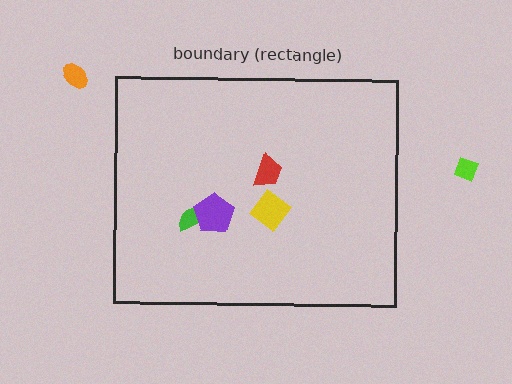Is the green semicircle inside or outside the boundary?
Inside.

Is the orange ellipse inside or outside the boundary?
Outside.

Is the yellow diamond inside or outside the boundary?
Inside.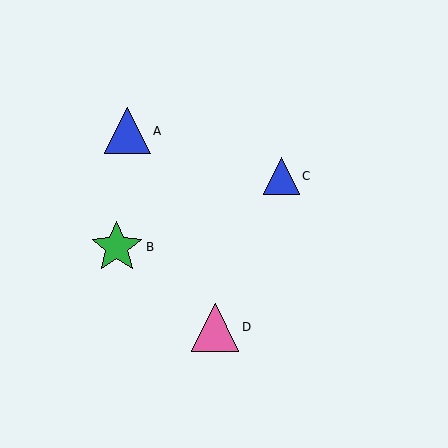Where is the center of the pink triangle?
The center of the pink triangle is at (215, 327).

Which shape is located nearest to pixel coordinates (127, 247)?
The green star (labeled B) at (117, 247) is nearest to that location.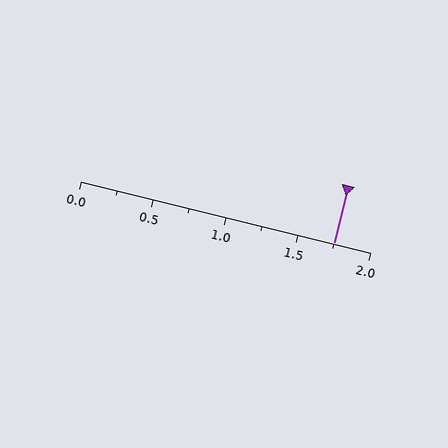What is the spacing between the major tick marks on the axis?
The major ticks are spaced 0.5 apart.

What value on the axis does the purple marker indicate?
The marker indicates approximately 1.75.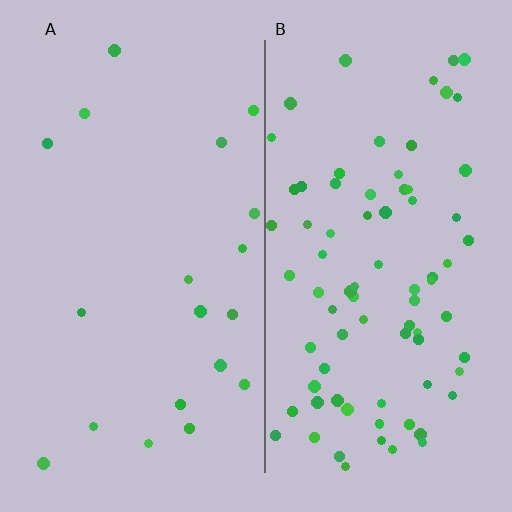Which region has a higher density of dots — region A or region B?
B (the right).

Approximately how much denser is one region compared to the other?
Approximately 4.2× — region B over region A.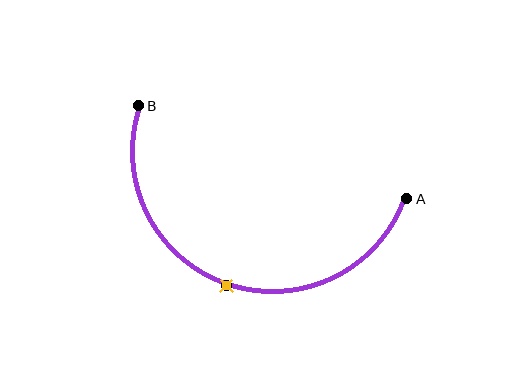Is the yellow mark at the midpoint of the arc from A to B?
Yes. The yellow mark lies on the arc at equal arc-length from both A and B — it is the arc midpoint.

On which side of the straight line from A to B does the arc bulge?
The arc bulges below the straight line connecting A and B.